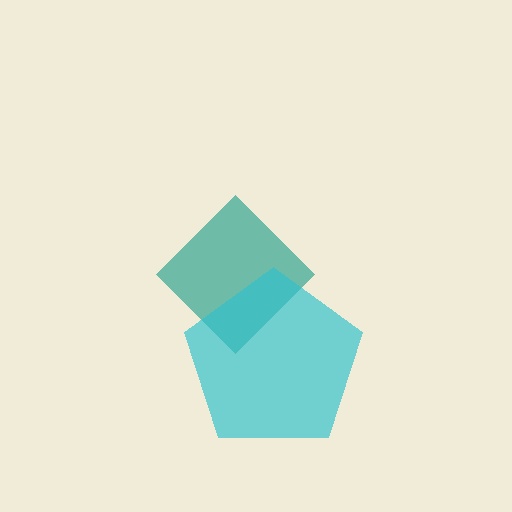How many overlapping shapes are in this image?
There are 2 overlapping shapes in the image.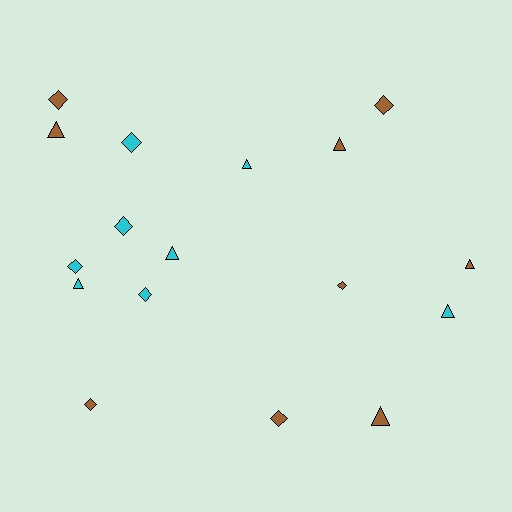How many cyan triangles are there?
There are 4 cyan triangles.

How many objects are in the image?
There are 17 objects.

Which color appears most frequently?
Brown, with 9 objects.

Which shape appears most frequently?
Diamond, with 9 objects.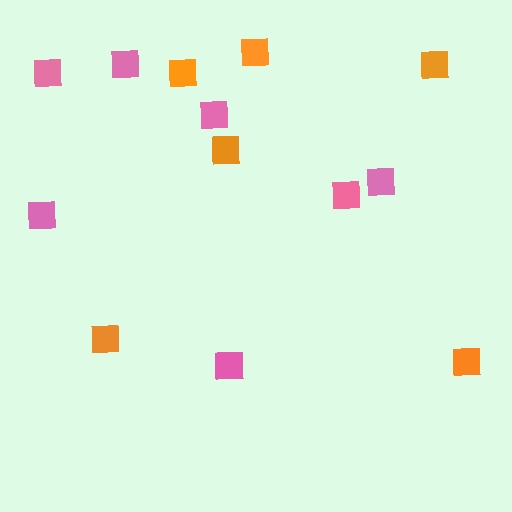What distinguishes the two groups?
There are 2 groups: one group of pink squares (7) and one group of orange squares (6).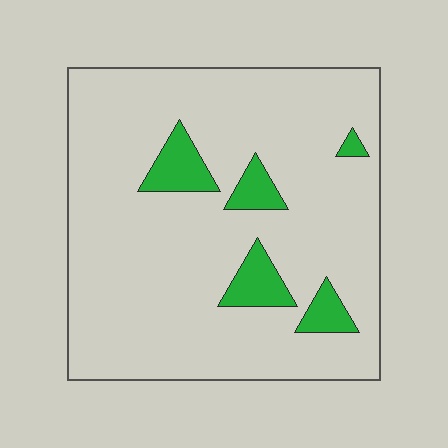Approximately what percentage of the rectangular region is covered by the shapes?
Approximately 10%.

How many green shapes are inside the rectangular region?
5.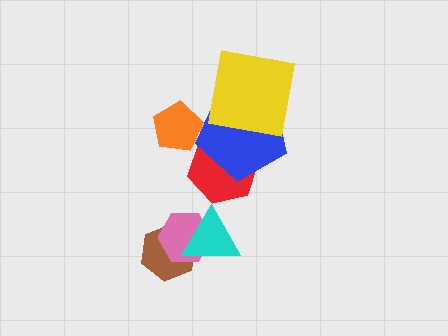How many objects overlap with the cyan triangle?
2 objects overlap with the cyan triangle.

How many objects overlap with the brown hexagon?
2 objects overlap with the brown hexagon.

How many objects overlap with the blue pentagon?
3 objects overlap with the blue pentagon.